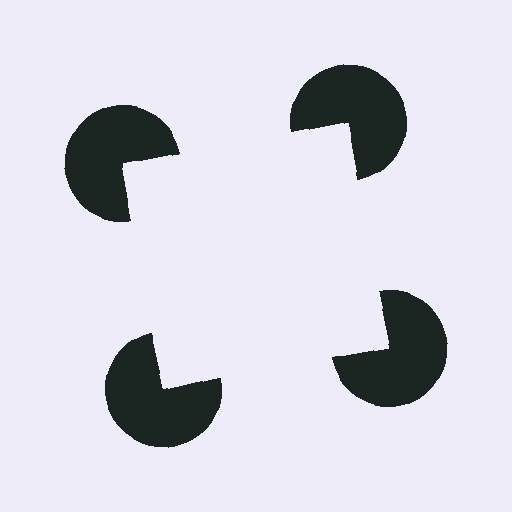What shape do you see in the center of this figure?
An illusory square — its edges are inferred from the aligned wedge cuts in the pac-man discs, not physically drawn.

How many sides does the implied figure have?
4 sides.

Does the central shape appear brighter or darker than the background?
It typically appears slightly brighter than the background, even though no actual brightness change is drawn.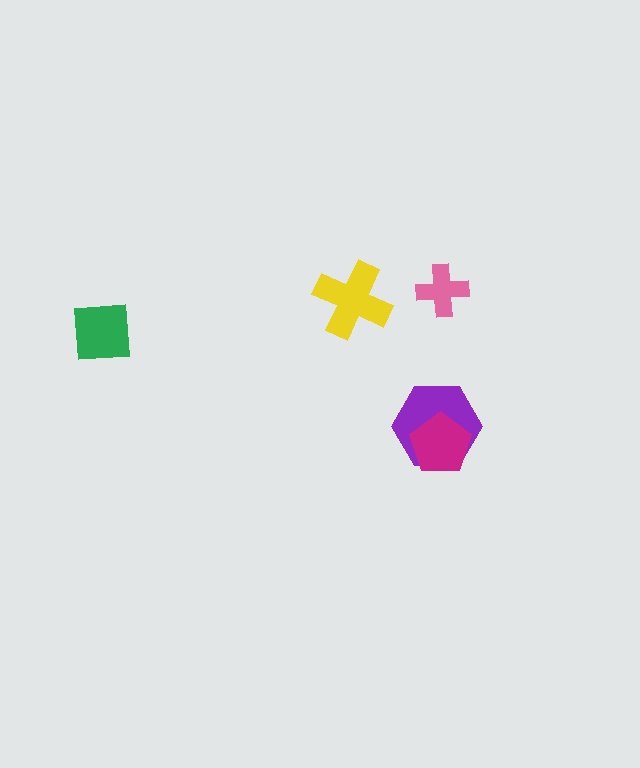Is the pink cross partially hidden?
No, no other shape covers it.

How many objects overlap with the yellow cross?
0 objects overlap with the yellow cross.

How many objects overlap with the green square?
0 objects overlap with the green square.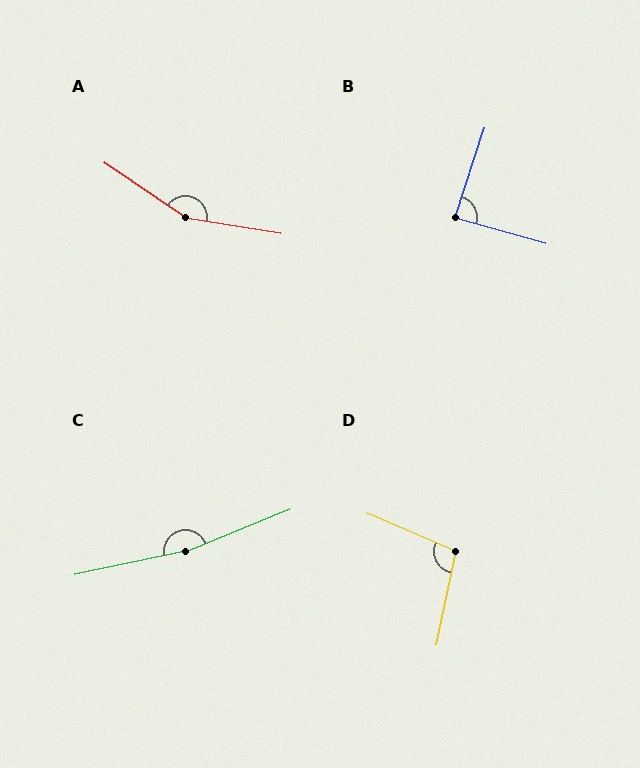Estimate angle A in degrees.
Approximately 155 degrees.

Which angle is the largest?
C, at approximately 170 degrees.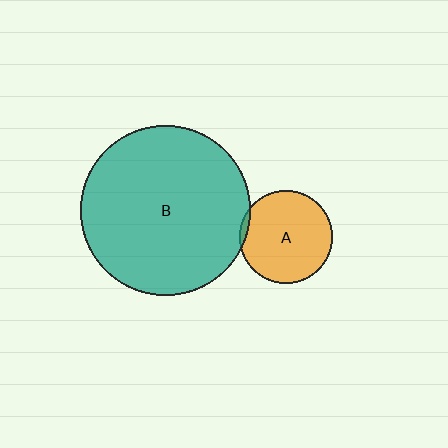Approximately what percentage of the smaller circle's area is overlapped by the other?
Approximately 5%.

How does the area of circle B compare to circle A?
Approximately 3.3 times.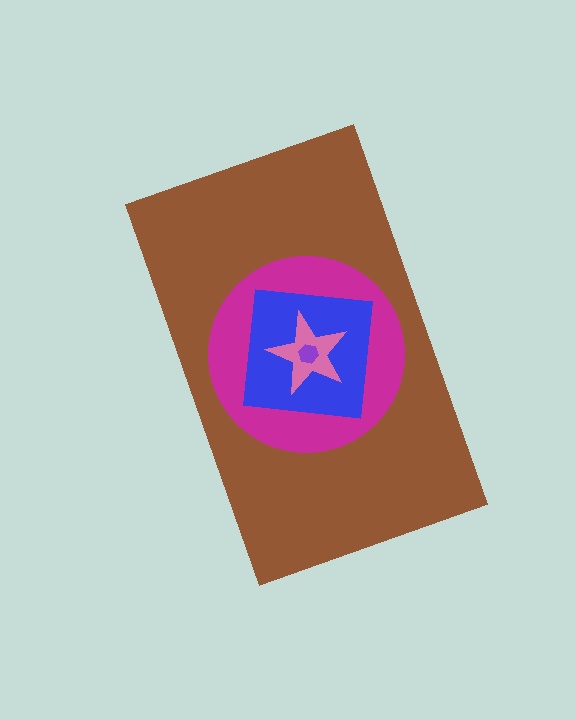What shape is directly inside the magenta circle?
The blue square.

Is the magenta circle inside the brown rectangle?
Yes.